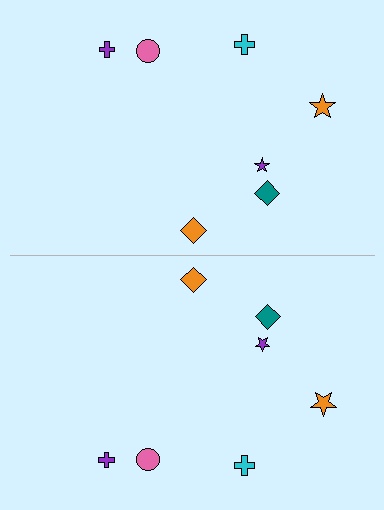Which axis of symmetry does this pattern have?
The pattern has a horizontal axis of symmetry running through the center of the image.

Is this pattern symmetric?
Yes, this pattern has bilateral (reflection) symmetry.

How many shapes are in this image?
There are 14 shapes in this image.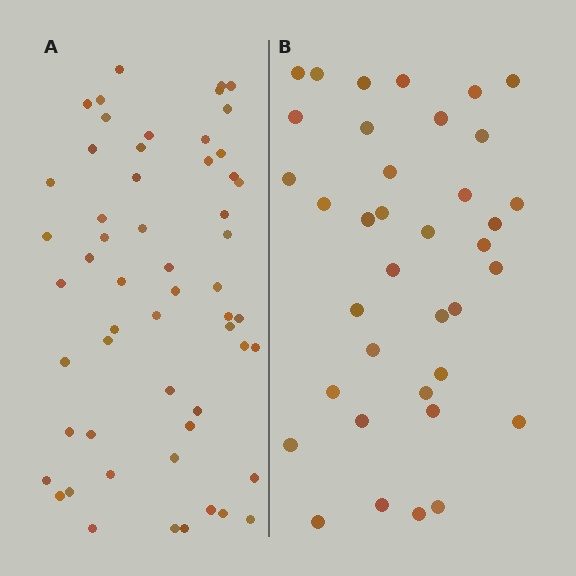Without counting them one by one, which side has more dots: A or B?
Region A (the left region) has more dots.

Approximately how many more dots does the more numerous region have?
Region A has approximately 20 more dots than region B.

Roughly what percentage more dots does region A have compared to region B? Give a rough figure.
About 50% more.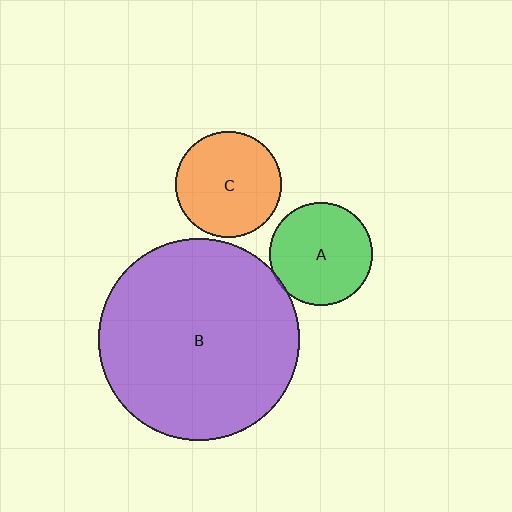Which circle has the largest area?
Circle B (purple).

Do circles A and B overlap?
Yes.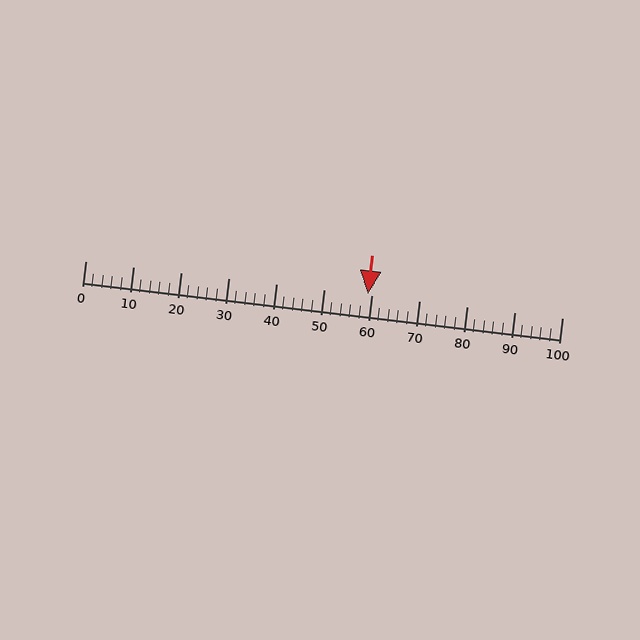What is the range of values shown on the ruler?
The ruler shows values from 0 to 100.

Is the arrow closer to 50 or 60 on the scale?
The arrow is closer to 60.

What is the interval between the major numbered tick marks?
The major tick marks are spaced 10 units apart.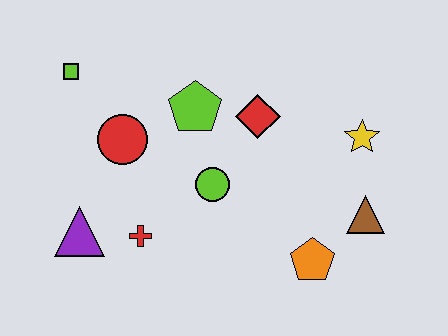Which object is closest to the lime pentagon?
The red diamond is closest to the lime pentagon.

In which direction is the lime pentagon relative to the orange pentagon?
The lime pentagon is above the orange pentagon.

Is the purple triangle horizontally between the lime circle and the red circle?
No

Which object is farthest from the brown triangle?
The lime square is farthest from the brown triangle.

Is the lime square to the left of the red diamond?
Yes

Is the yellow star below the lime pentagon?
Yes